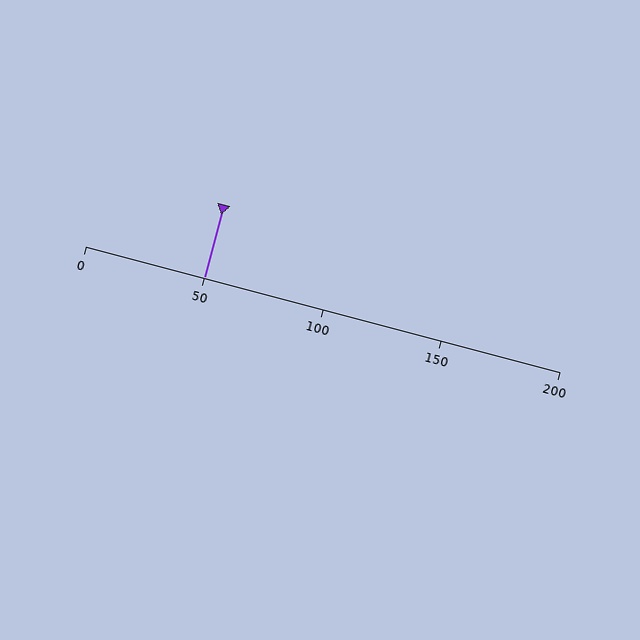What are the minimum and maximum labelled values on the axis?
The axis runs from 0 to 200.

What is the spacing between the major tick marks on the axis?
The major ticks are spaced 50 apart.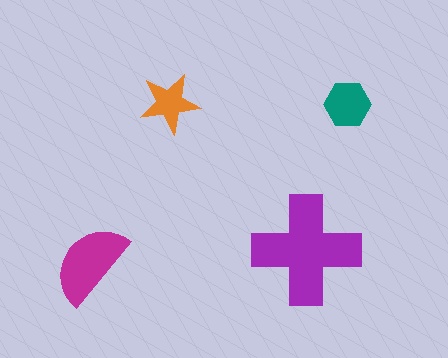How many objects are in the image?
There are 4 objects in the image.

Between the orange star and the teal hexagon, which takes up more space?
The teal hexagon.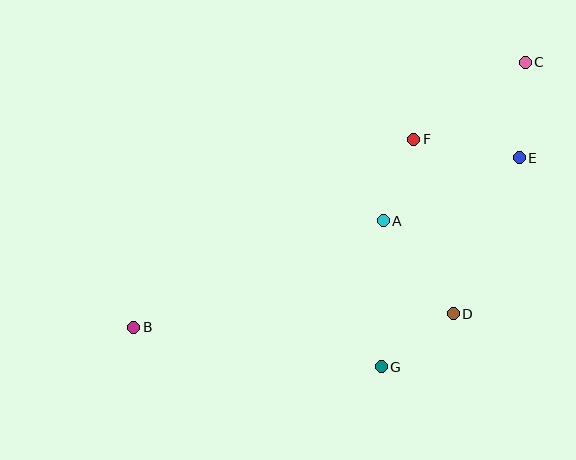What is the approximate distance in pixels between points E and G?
The distance between E and G is approximately 251 pixels.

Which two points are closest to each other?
Points A and F are closest to each other.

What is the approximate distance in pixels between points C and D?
The distance between C and D is approximately 261 pixels.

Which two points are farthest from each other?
Points B and C are farthest from each other.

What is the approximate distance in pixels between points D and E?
The distance between D and E is approximately 170 pixels.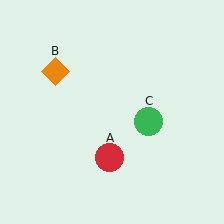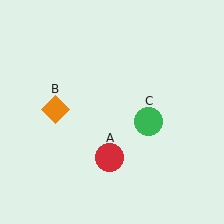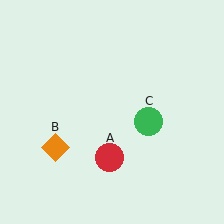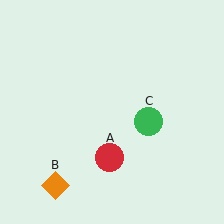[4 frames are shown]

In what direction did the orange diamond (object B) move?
The orange diamond (object B) moved down.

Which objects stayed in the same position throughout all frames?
Red circle (object A) and green circle (object C) remained stationary.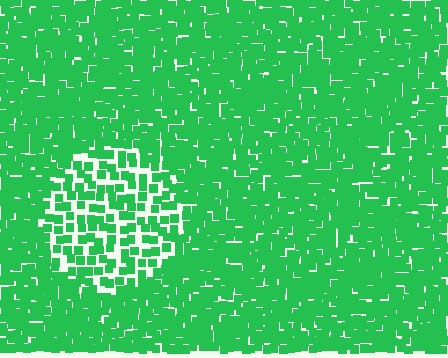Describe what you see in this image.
The image contains small green elements arranged at two different densities. A circle-shaped region is visible where the elements are less densely packed than the surrounding area.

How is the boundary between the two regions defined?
The boundary is defined by a change in element density (approximately 2.1x ratio). All elements are the same color, size, and shape.